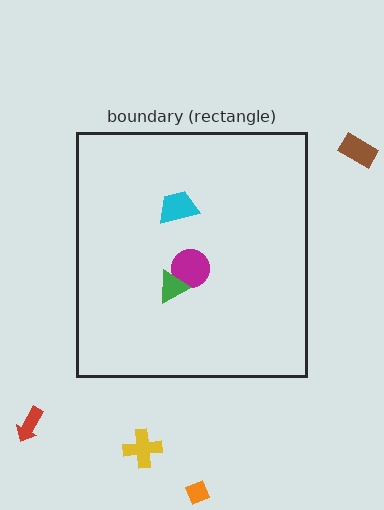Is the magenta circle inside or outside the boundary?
Inside.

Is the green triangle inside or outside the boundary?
Inside.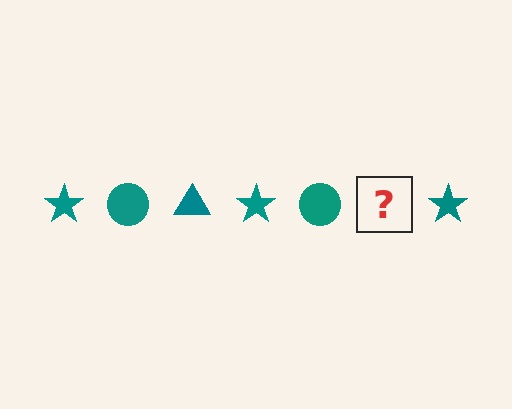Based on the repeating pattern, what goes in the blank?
The blank should be a teal triangle.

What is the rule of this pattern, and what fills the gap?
The rule is that the pattern cycles through star, circle, triangle shapes in teal. The gap should be filled with a teal triangle.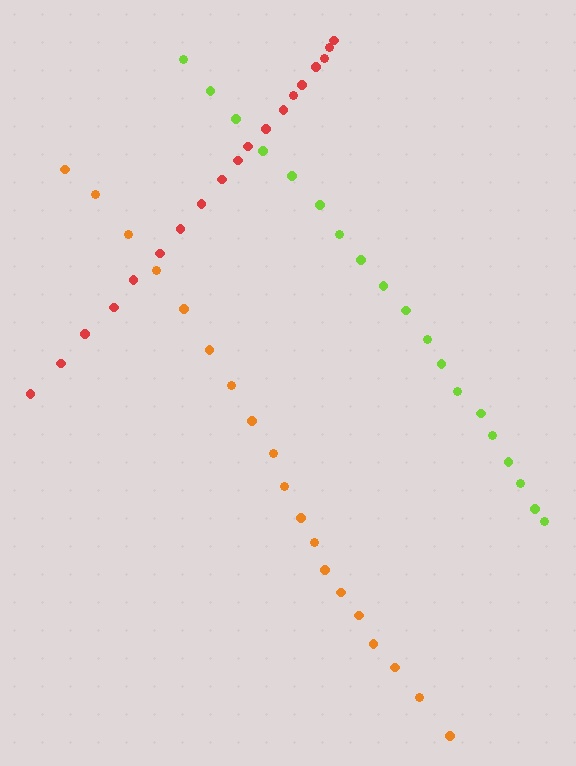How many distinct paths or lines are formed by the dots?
There are 3 distinct paths.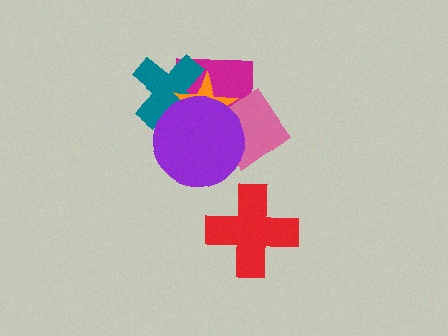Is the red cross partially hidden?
No, no other shape covers it.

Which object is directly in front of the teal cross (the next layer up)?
The orange star is directly in front of the teal cross.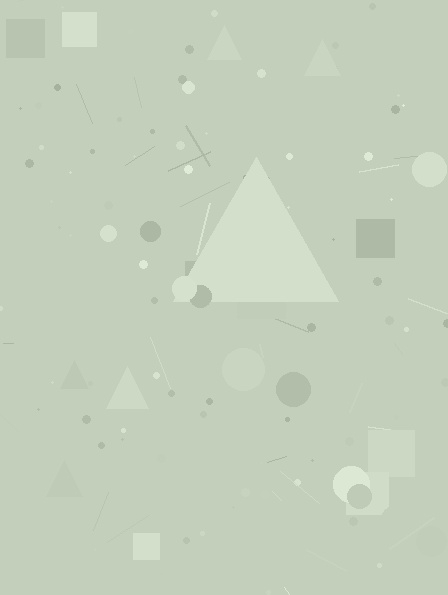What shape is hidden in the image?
A triangle is hidden in the image.